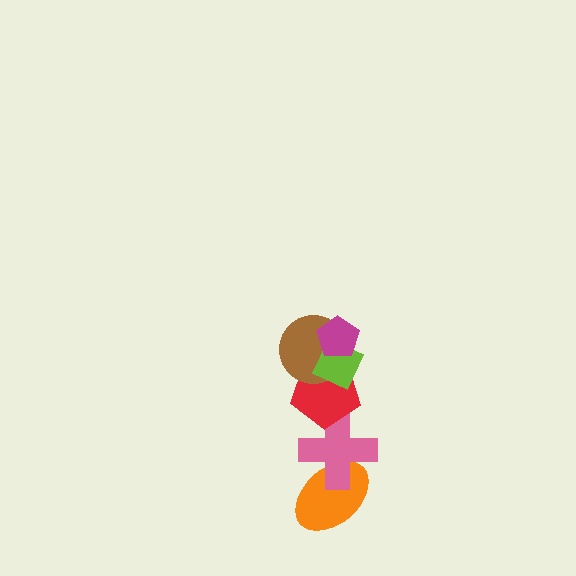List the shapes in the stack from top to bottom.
From top to bottom: the magenta pentagon, the lime diamond, the brown circle, the red pentagon, the pink cross, the orange ellipse.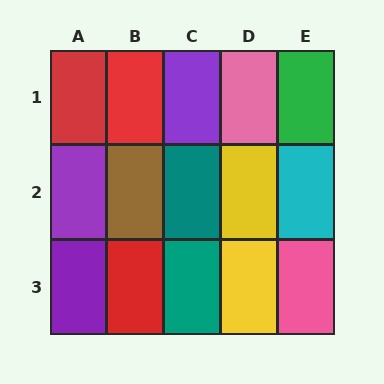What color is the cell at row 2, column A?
Purple.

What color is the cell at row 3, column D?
Yellow.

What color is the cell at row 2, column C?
Teal.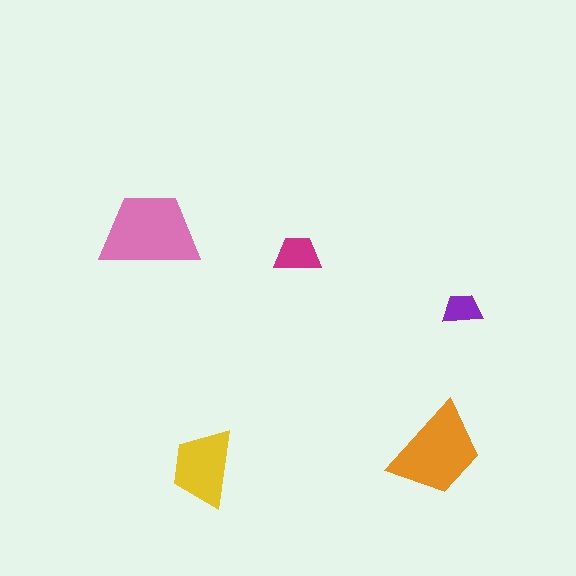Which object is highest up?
The pink trapezoid is topmost.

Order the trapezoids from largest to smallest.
the pink one, the orange one, the yellow one, the magenta one, the purple one.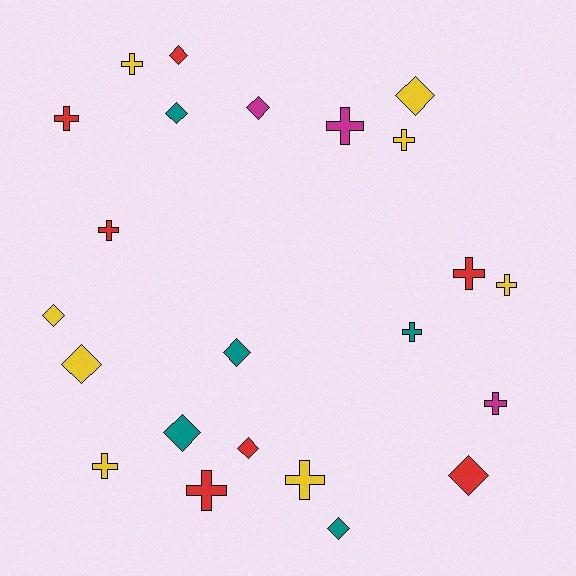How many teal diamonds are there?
There are 4 teal diamonds.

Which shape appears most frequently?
Cross, with 12 objects.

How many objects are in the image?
There are 23 objects.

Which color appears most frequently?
Yellow, with 8 objects.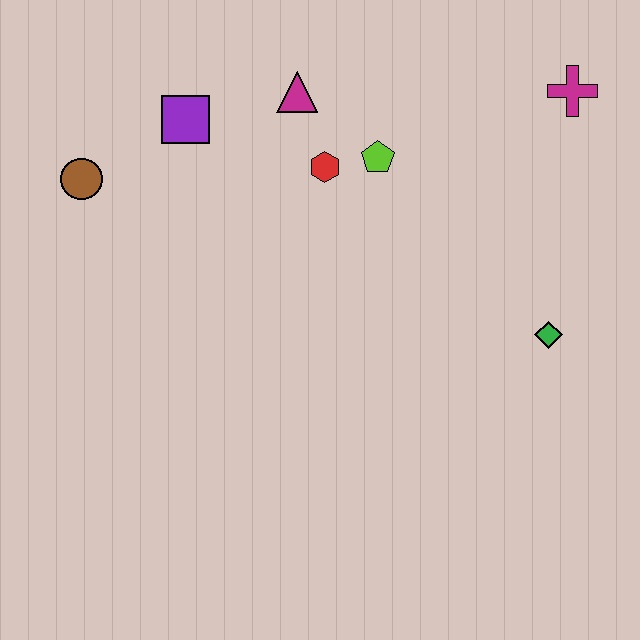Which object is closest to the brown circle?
The purple square is closest to the brown circle.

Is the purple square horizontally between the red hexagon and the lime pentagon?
No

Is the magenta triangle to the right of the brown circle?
Yes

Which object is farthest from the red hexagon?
The green diamond is farthest from the red hexagon.